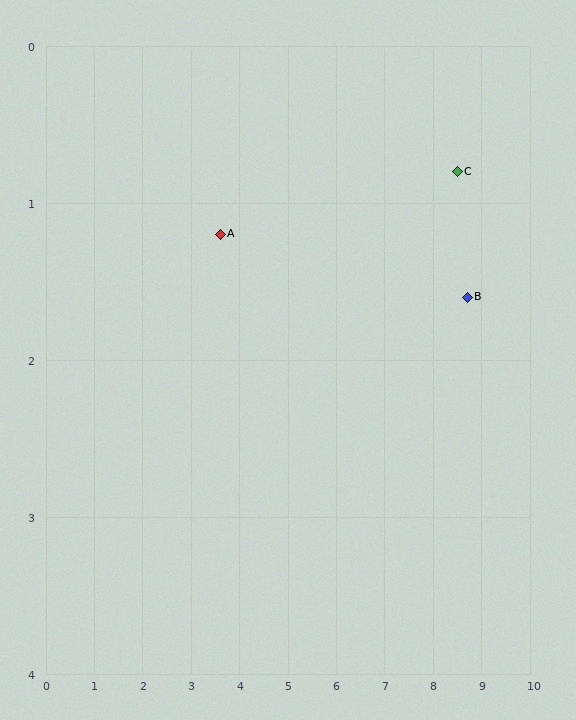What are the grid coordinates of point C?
Point C is at approximately (8.5, 0.8).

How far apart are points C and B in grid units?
Points C and B are about 0.8 grid units apart.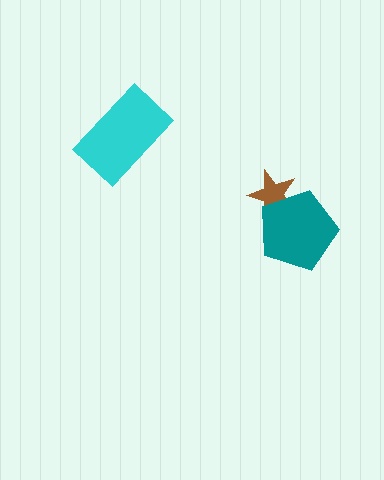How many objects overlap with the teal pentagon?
1 object overlaps with the teal pentagon.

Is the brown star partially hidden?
Yes, it is partially covered by another shape.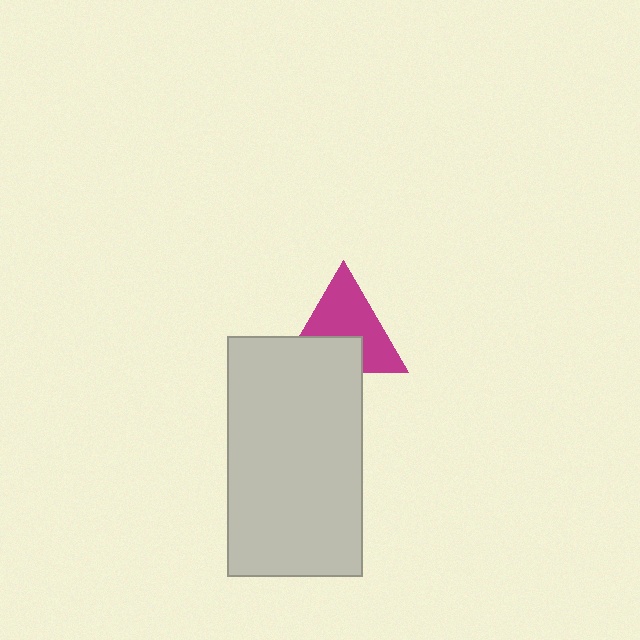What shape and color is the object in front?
The object in front is a light gray rectangle.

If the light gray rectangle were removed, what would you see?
You would see the complete magenta triangle.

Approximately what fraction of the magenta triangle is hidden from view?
Roughly 38% of the magenta triangle is hidden behind the light gray rectangle.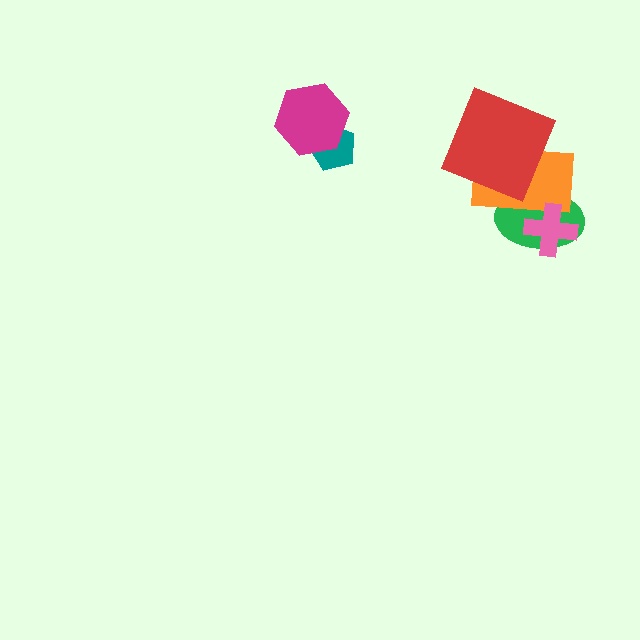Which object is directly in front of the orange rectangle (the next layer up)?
The pink cross is directly in front of the orange rectangle.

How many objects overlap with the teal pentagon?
1 object overlaps with the teal pentagon.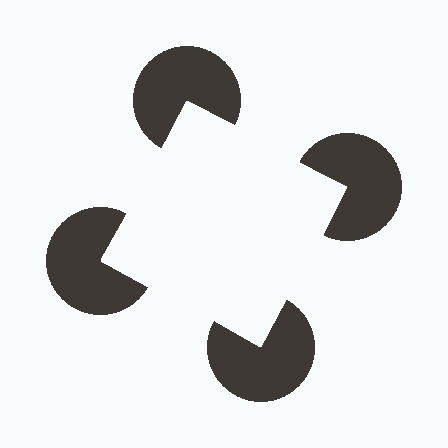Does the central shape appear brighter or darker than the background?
It typically appears slightly brighter than the background, even though no actual brightness change is drawn.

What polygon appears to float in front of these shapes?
An illusory square — its edges are inferred from the aligned wedge cuts in the pac-man discs, not physically drawn.